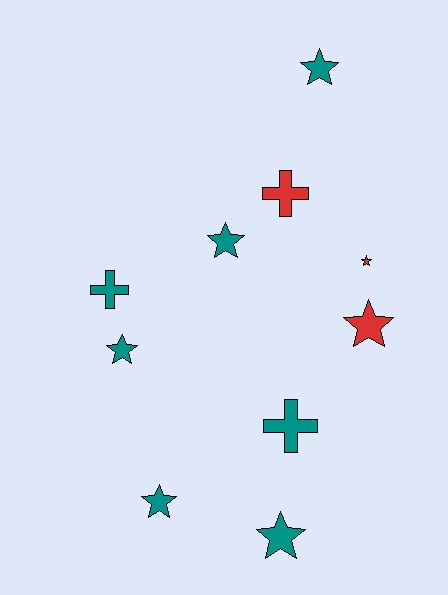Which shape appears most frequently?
Star, with 7 objects.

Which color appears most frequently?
Teal, with 7 objects.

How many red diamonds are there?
There are no red diamonds.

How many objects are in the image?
There are 10 objects.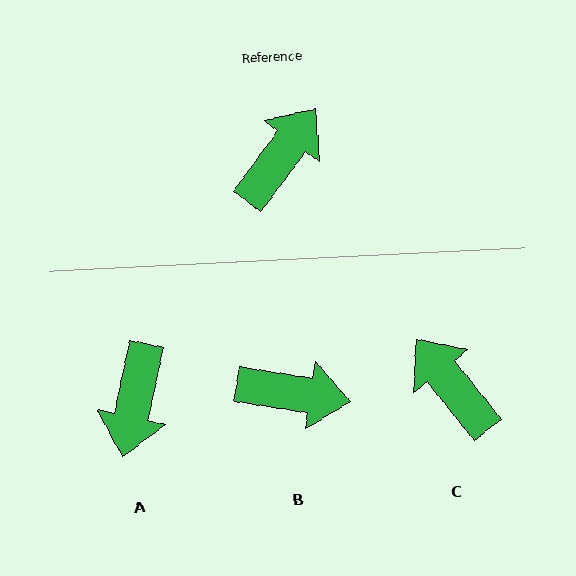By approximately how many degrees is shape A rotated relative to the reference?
Approximately 156 degrees clockwise.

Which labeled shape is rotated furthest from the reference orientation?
A, about 156 degrees away.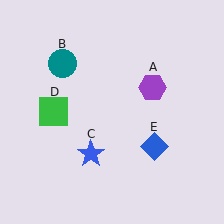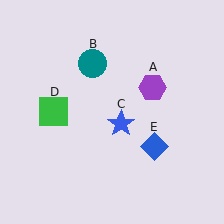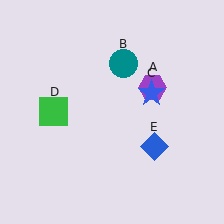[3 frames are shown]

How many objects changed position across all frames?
2 objects changed position: teal circle (object B), blue star (object C).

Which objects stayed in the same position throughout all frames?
Purple hexagon (object A) and green square (object D) and blue diamond (object E) remained stationary.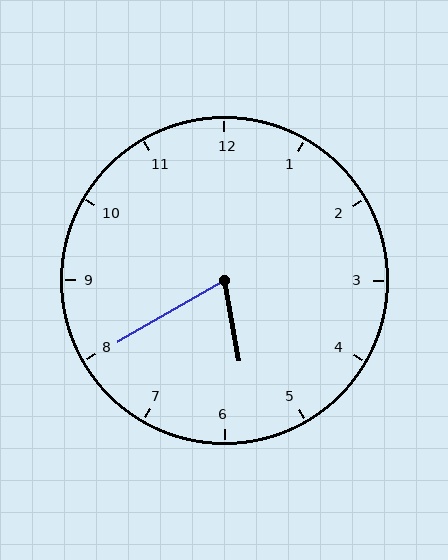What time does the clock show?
5:40.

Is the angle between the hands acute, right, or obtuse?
It is acute.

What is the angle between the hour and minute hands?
Approximately 70 degrees.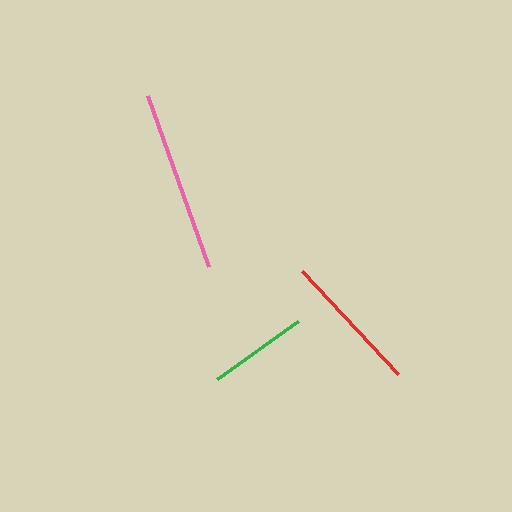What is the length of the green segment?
The green segment is approximately 100 pixels long.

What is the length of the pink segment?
The pink segment is approximately 182 pixels long.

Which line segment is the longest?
The pink line is the longest at approximately 182 pixels.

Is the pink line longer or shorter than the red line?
The pink line is longer than the red line.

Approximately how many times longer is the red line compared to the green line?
The red line is approximately 1.4 times the length of the green line.